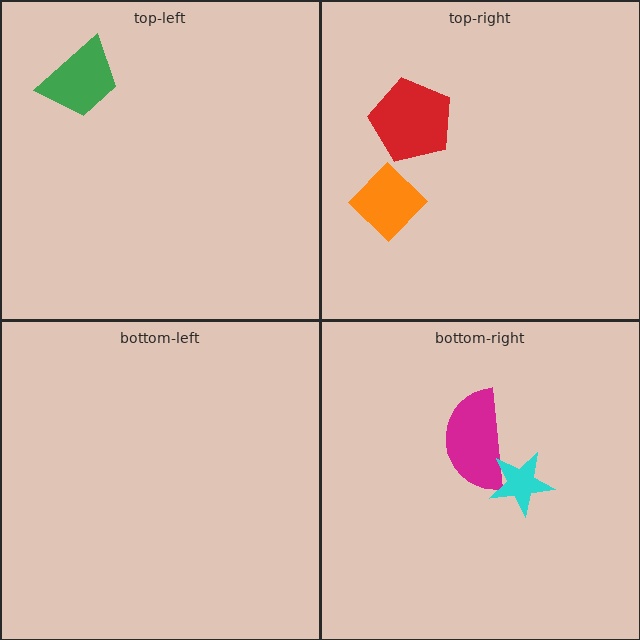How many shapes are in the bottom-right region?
2.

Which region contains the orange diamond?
The top-right region.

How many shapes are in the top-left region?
1.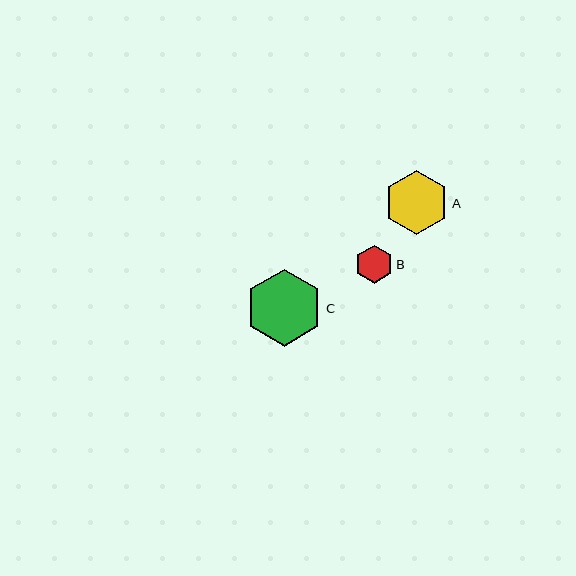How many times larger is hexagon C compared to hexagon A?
Hexagon C is approximately 1.2 times the size of hexagon A.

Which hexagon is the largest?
Hexagon C is the largest with a size of approximately 77 pixels.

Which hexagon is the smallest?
Hexagon B is the smallest with a size of approximately 38 pixels.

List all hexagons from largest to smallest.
From largest to smallest: C, A, B.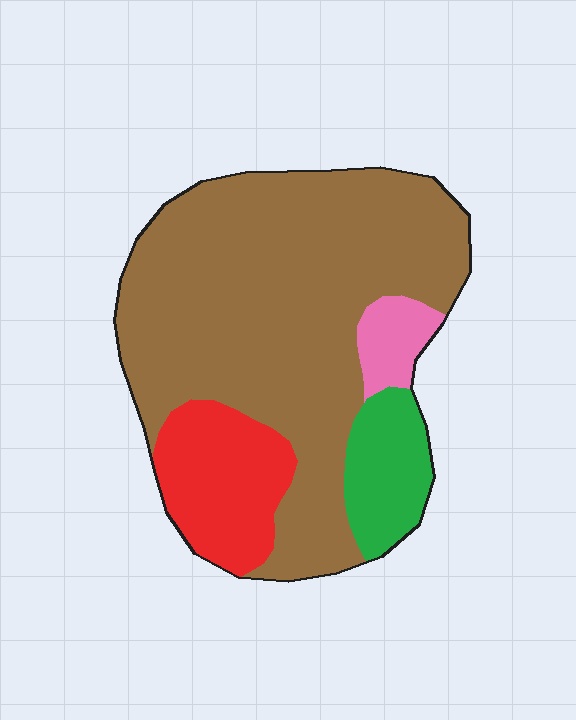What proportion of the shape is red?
Red takes up about one sixth (1/6) of the shape.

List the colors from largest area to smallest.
From largest to smallest: brown, red, green, pink.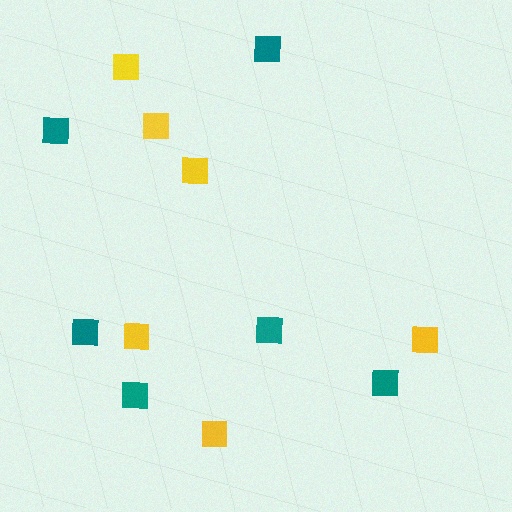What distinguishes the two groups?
There are 2 groups: one group of teal squares (6) and one group of yellow squares (6).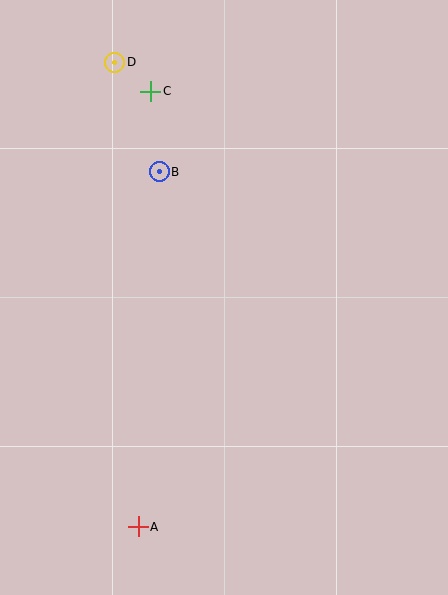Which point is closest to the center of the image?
Point B at (159, 172) is closest to the center.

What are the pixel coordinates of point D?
Point D is at (115, 62).